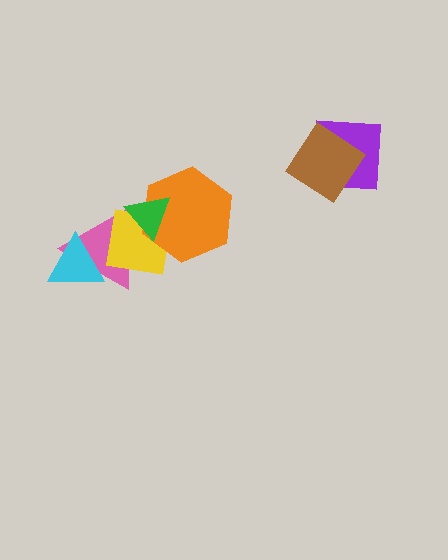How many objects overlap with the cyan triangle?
1 object overlaps with the cyan triangle.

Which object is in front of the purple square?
The brown diamond is in front of the purple square.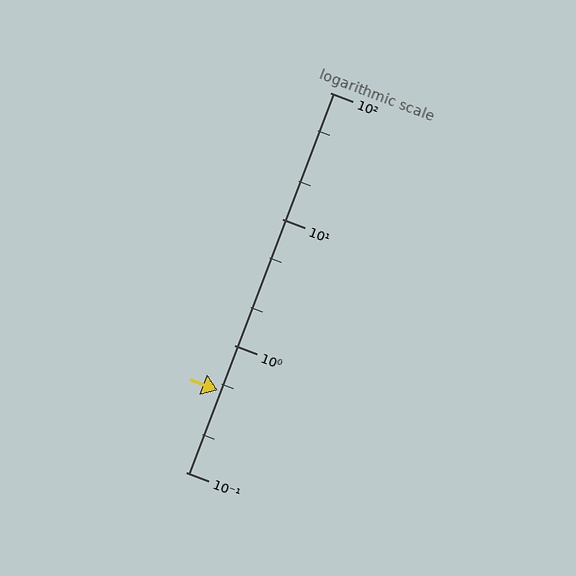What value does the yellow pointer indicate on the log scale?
The pointer indicates approximately 0.44.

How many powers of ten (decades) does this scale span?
The scale spans 3 decades, from 0.1 to 100.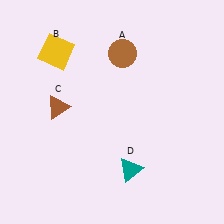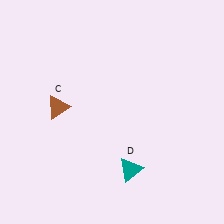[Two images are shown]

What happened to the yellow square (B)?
The yellow square (B) was removed in Image 2. It was in the top-left area of Image 1.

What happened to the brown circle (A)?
The brown circle (A) was removed in Image 2. It was in the top-right area of Image 1.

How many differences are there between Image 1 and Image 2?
There are 2 differences between the two images.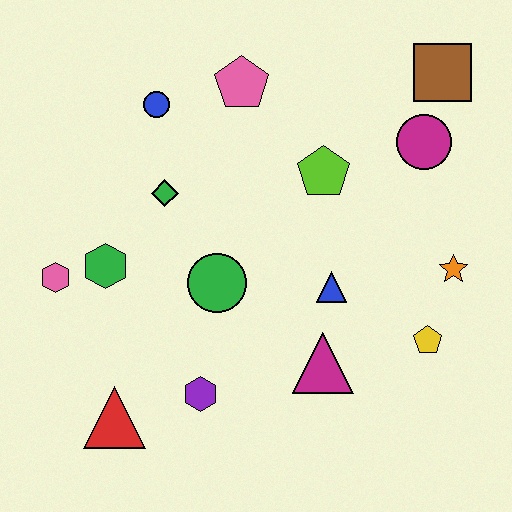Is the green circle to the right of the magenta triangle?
No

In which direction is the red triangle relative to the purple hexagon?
The red triangle is to the left of the purple hexagon.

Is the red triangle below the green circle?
Yes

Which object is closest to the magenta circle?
The brown square is closest to the magenta circle.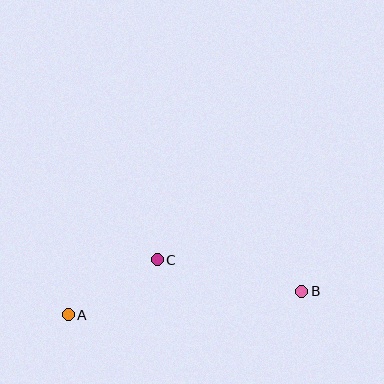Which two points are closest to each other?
Points A and C are closest to each other.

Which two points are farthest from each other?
Points A and B are farthest from each other.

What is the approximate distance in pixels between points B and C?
The distance between B and C is approximately 148 pixels.